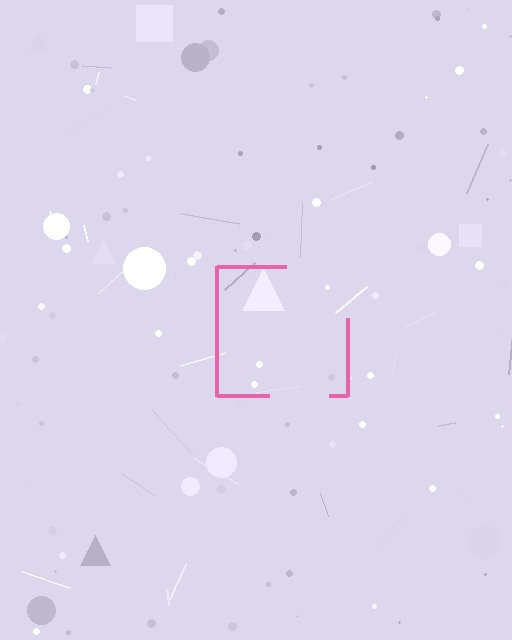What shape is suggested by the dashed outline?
The dashed outline suggests a square.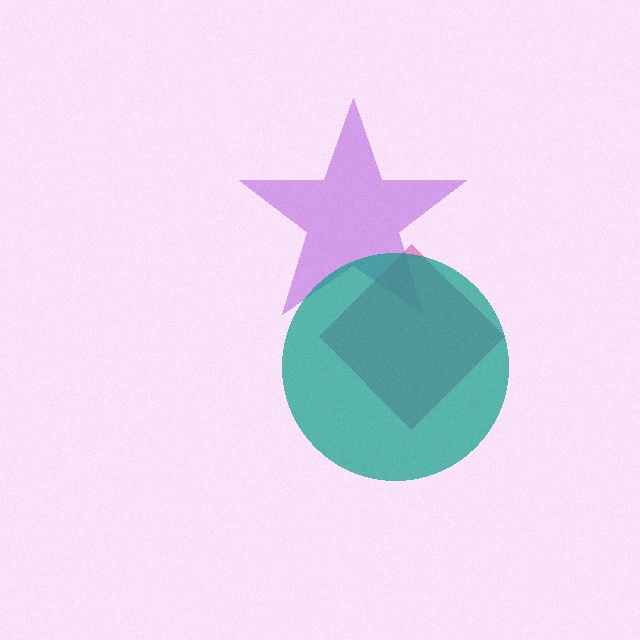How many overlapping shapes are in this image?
There are 3 overlapping shapes in the image.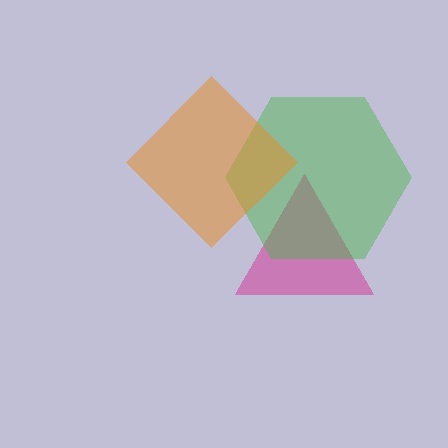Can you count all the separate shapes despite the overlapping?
Yes, there are 3 separate shapes.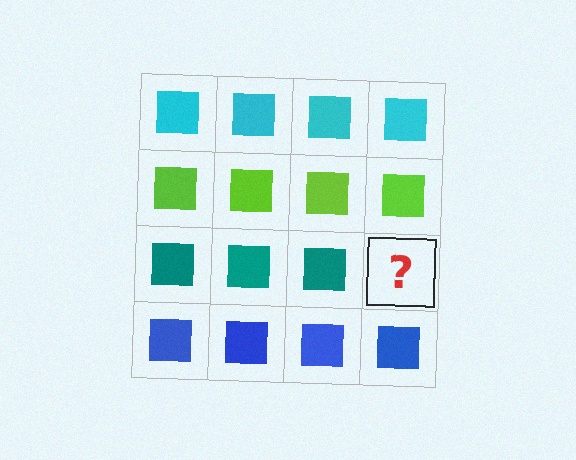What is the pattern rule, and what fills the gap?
The rule is that each row has a consistent color. The gap should be filled with a teal square.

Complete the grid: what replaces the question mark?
The question mark should be replaced with a teal square.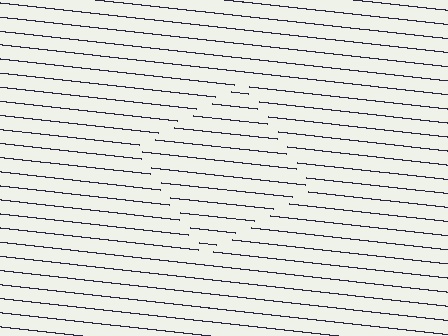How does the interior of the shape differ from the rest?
The interior of the shape contains the same grating, shifted by half a period — the contour is defined by the phase discontinuity where line-ends from the inner and outer gratings abut.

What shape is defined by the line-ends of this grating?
An illusory square. The interior of the shape contains the same grating, shifted by half a period — the contour is defined by the phase discontinuity where line-ends from the inner and outer gratings abut.